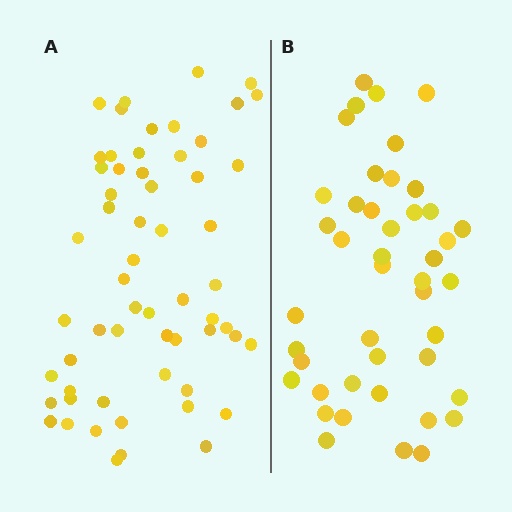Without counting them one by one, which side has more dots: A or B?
Region A (the left region) has more dots.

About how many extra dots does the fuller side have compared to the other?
Region A has approximately 15 more dots than region B.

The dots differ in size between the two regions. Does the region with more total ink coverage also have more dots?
No. Region B has more total ink coverage because its dots are larger, but region A actually contains more individual dots. Total area can be misleading — the number of items is what matters here.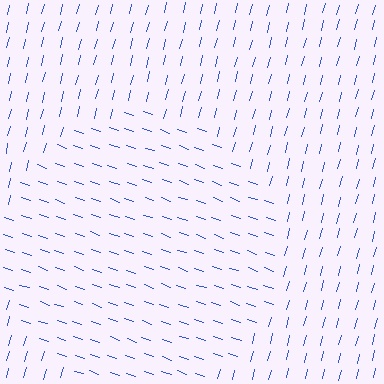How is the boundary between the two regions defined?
The boundary is defined purely by a change in line orientation (approximately 86 degrees difference). All lines are the same color and thickness.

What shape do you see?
I see a circle.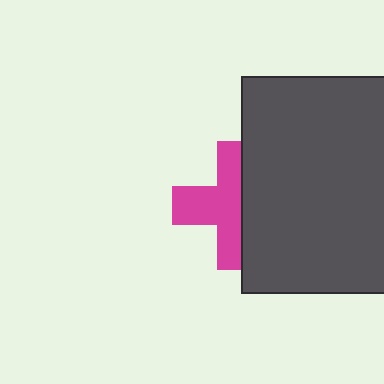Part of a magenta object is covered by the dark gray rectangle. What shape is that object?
It is a cross.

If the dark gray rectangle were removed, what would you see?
You would see the complete magenta cross.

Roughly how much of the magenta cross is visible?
About half of it is visible (roughly 56%).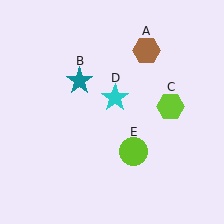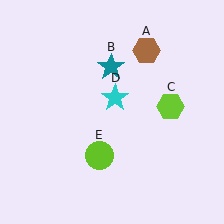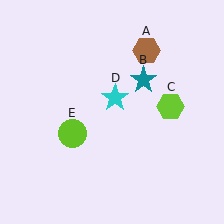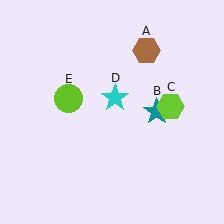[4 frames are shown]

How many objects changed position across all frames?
2 objects changed position: teal star (object B), lime circle (object E).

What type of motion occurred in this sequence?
The teal star (object B), lime circle (object E) rotated clockwise around the center of the scene.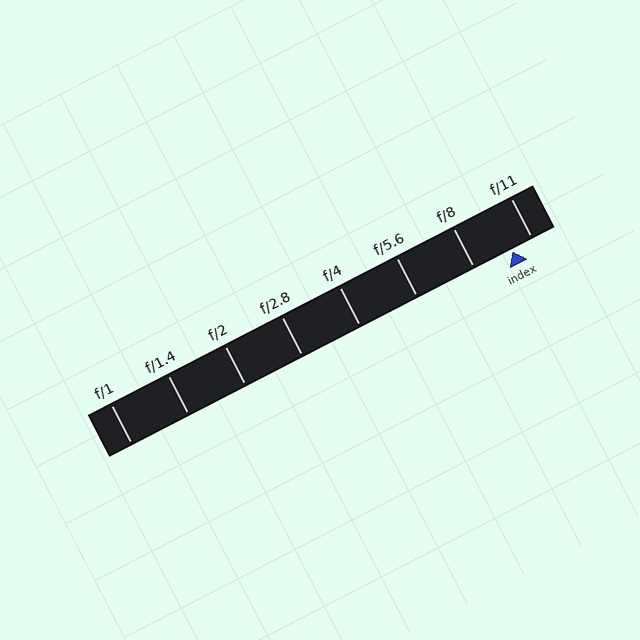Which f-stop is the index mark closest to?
The index mark is closest to f/11.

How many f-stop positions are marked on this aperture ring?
There are 8 f-stop positions marked.